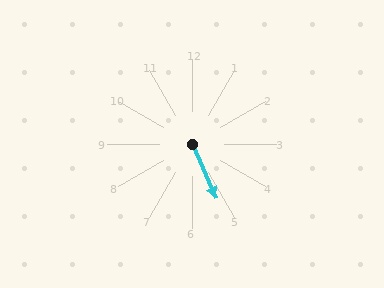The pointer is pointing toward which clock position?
Roughly 5 o'clock.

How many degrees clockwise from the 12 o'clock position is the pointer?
Approximately 156 degrees.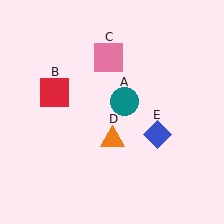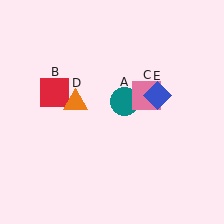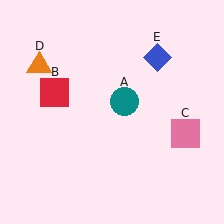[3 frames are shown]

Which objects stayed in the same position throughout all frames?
Teal circle (object A) and red square (object B) remained stationary.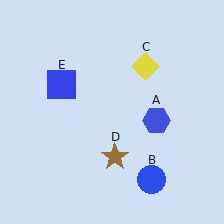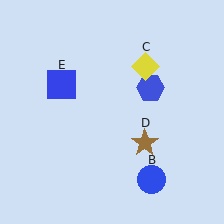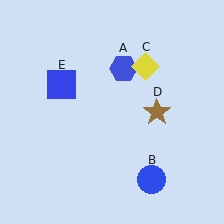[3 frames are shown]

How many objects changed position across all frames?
2 objects changed position: blue hexagon (object A), brown star (object D).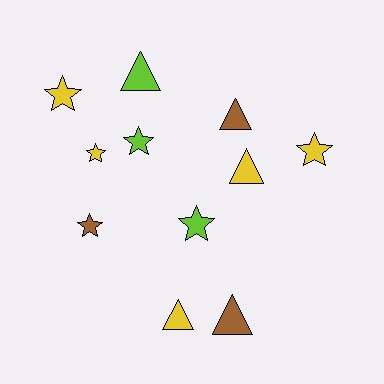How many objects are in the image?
There are 11 objects.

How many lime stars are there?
There are 2 lime stars.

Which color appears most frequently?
Yellow, with 5 objects.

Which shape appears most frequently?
Star, with 6 objects.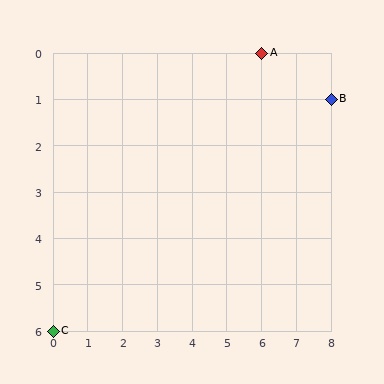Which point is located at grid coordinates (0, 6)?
Point C is at (0, 6).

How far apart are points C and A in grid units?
Points C and A are 6 columns and 6 rows apart (about 8.5 grid units diagonally).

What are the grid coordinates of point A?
Point A is at grid coordinates (6, 0).